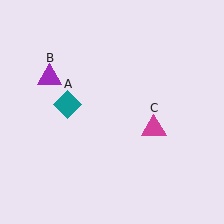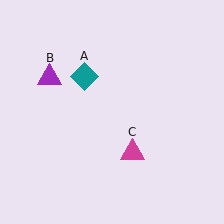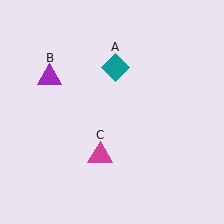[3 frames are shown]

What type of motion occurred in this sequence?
The teal diamond (object A), magenta triangle (object C) rotated clockwise around the center of the scene.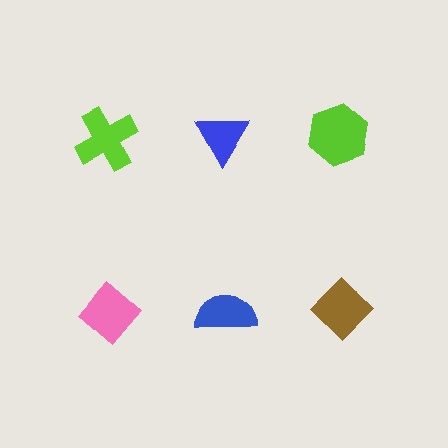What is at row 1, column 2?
A blue triangle.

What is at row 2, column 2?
A blue semicircle.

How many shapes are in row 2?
3 shapes.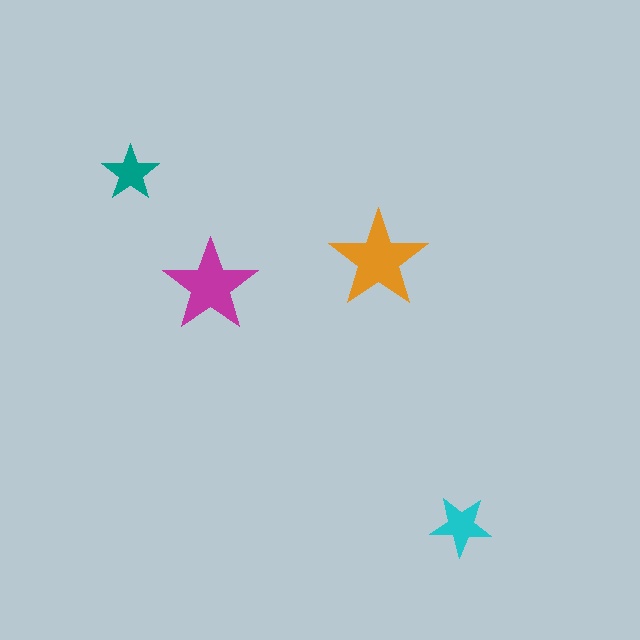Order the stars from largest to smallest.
the orange one, the magenta one, the cyan one, the teal one.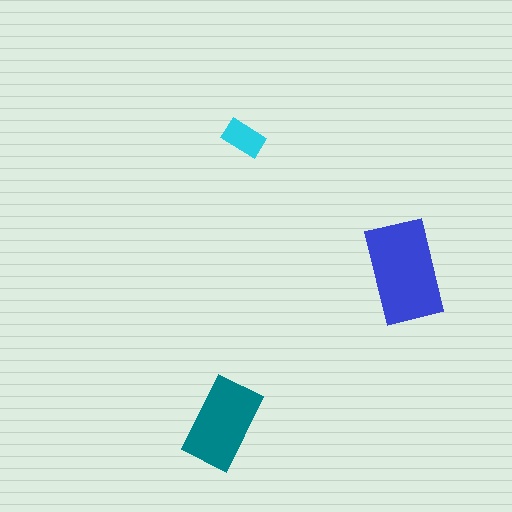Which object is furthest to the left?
The teal rectangle is leftmost.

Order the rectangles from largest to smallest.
the blue one, the teal one, the cyan one.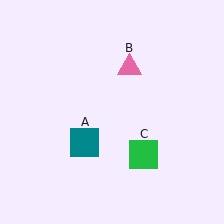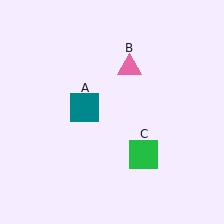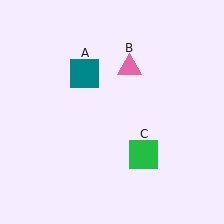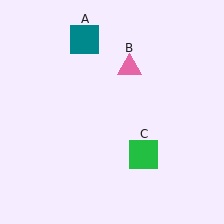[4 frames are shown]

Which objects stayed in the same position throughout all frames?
Pink triangle (object B) and green square (object C) remained stationary.